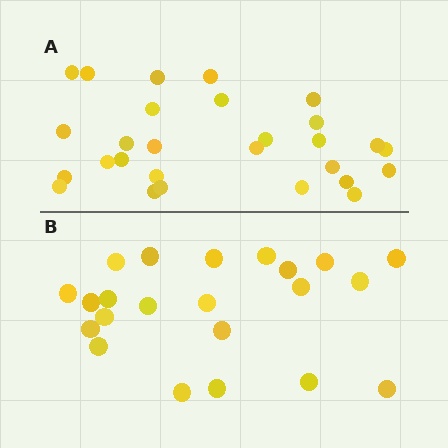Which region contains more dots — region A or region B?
Region A (the top region) has more dots.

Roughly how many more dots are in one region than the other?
Region A has about 6 more dots than region B.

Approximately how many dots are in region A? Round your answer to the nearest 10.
About 30 dots. (The exact count is 28, which rounds to 30.)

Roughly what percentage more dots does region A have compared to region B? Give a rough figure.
About 25% more.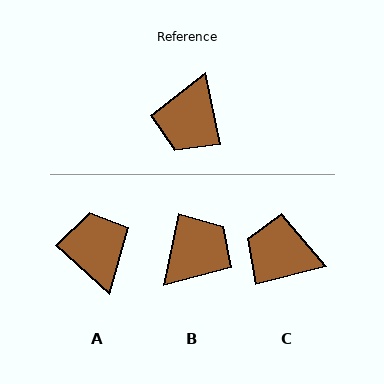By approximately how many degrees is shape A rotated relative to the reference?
Approximately 144 degrees clockwise.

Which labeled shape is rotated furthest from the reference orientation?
B, about 156 degrees away.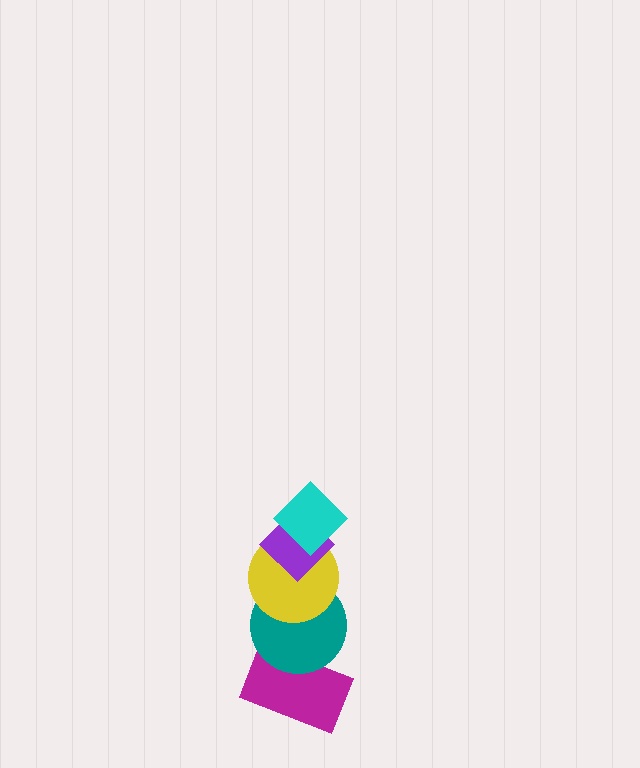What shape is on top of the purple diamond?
The cyan diamond is on top of the purple diamond.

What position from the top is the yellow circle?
The yellow circle is 3rd from the top.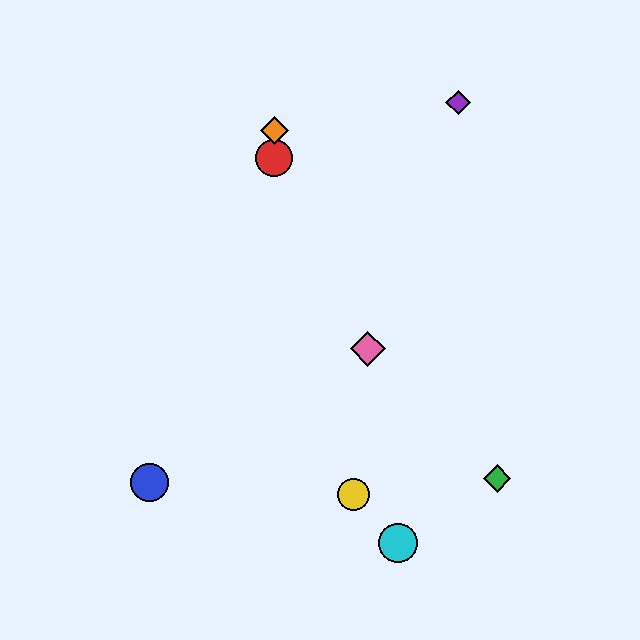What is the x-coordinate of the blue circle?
The blue circle is at x≈150.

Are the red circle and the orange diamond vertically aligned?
Yes, both are at x≈274.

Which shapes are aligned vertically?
The red circle, the orange diamond are aligned vertically.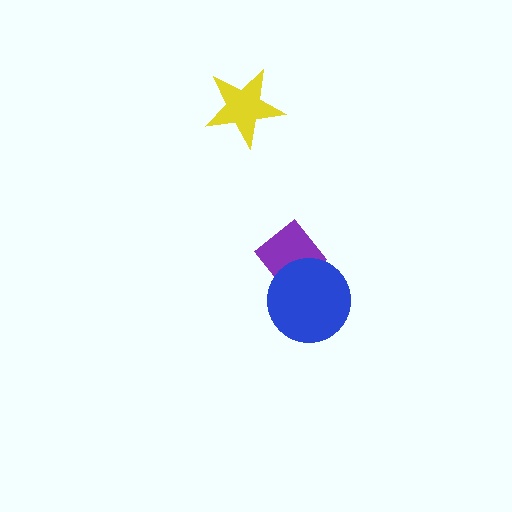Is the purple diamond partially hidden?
Yes, it is partially covered by another shape.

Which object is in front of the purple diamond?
The blue circle is in front of the purple diamond.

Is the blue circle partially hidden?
No, no other shape covers it.